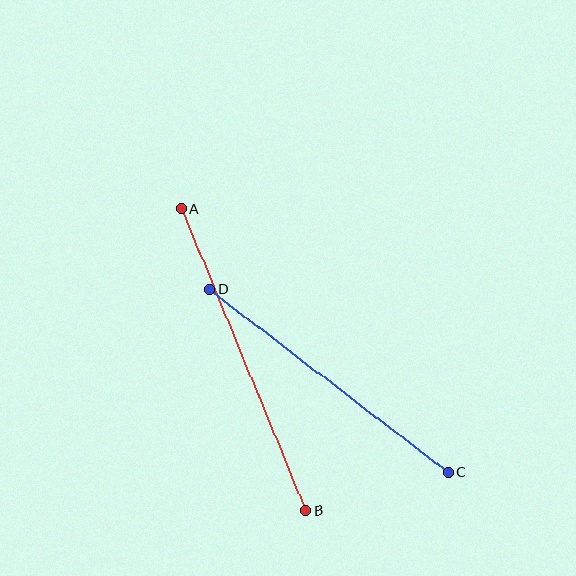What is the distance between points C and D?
The distance is approximately 301 pixels.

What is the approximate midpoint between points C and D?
The midpoint is at approximately (329, 381) pixels.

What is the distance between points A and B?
The distance is approximately 327 pixels.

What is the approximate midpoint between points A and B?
The midpoint is at approximately (243, 359) pixels.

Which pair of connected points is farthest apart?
Points A and B are farthest apart.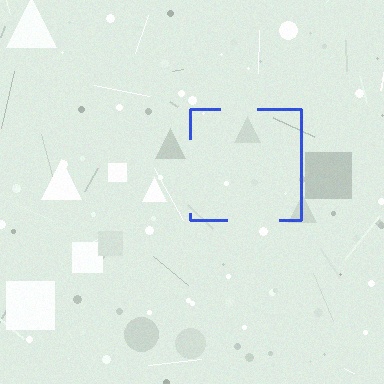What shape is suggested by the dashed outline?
The dashed outline suggests a square.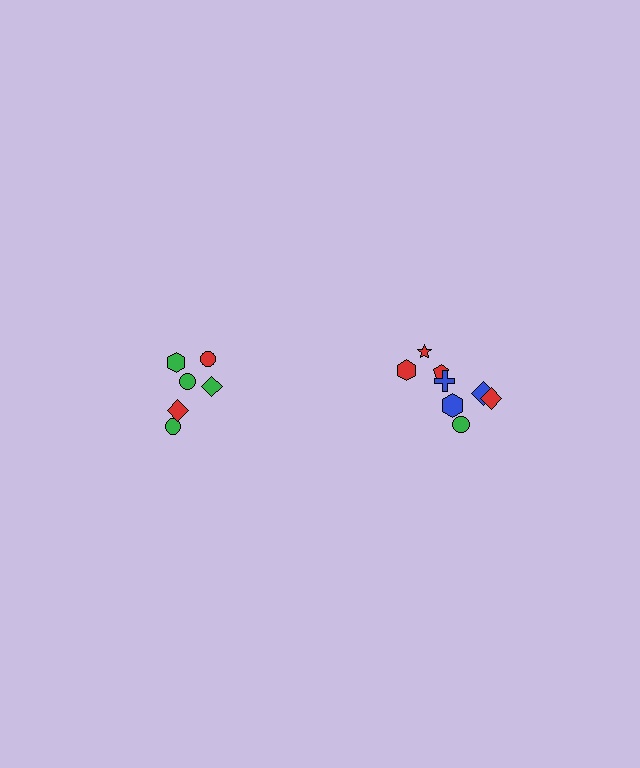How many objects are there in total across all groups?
There are 14 objects.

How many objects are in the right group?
There are 8 objects.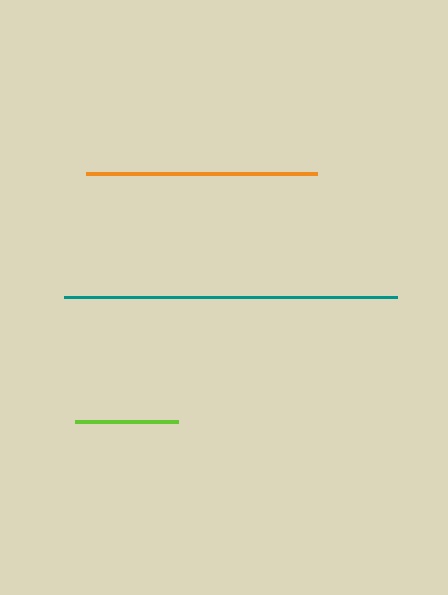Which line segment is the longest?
The teal line is the longest at approximately 333 pixels.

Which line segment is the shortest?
The lime line is the shortest at approximately 104 pixels.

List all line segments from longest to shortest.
From longest to shortest: teal, orange, lime.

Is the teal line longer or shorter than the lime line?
The teal line is longer than the lime line.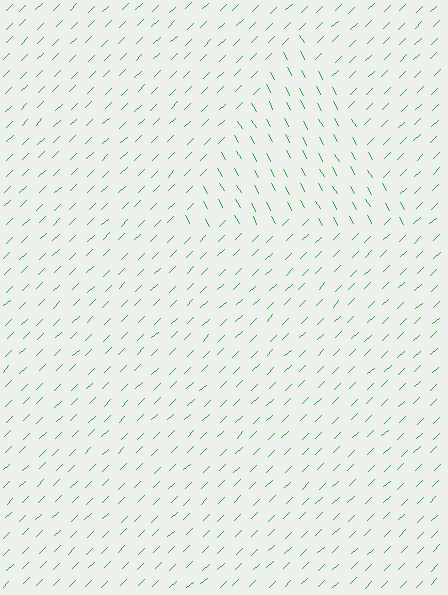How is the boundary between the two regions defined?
The boundary is defined purely by a change in line orientation (approximately 76 degrees difference). All lines are the same color and thickness.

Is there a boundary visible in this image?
Yes, there is a texture boundary formed by a change in line orientation.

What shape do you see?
I see a triangle.